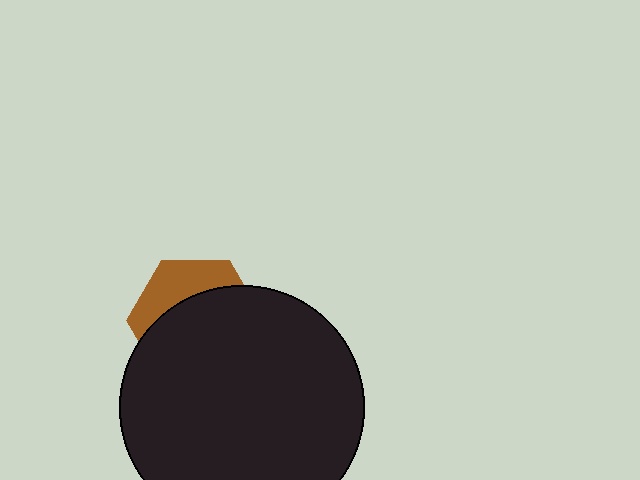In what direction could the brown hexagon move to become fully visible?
The brown hexagon could move up. That would shift it out from behind the black circle entirely.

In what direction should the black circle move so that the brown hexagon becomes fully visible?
The black circle should move down. That is the shortest direction to clear the overlap and leave the brown hexagon fully visible.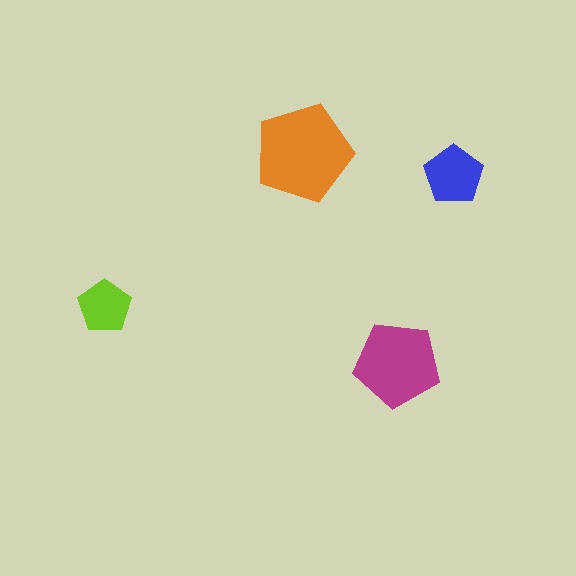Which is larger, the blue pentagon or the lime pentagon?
The blue one.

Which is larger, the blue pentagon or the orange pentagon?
The orange one.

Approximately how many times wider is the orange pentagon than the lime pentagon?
About 2 times wider.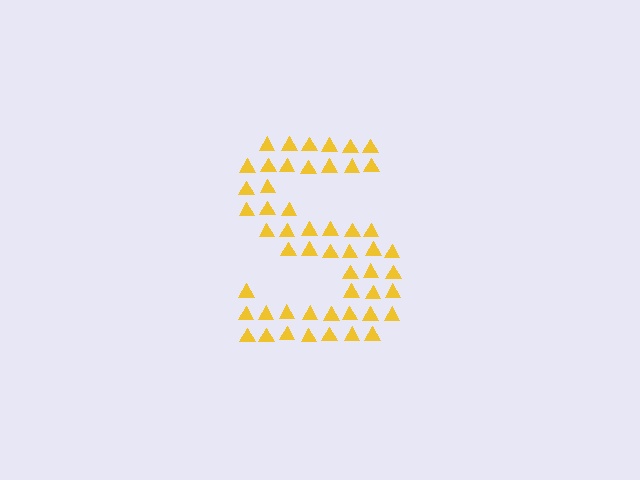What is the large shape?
The large shape is the letter S.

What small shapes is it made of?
It is made of small triangles.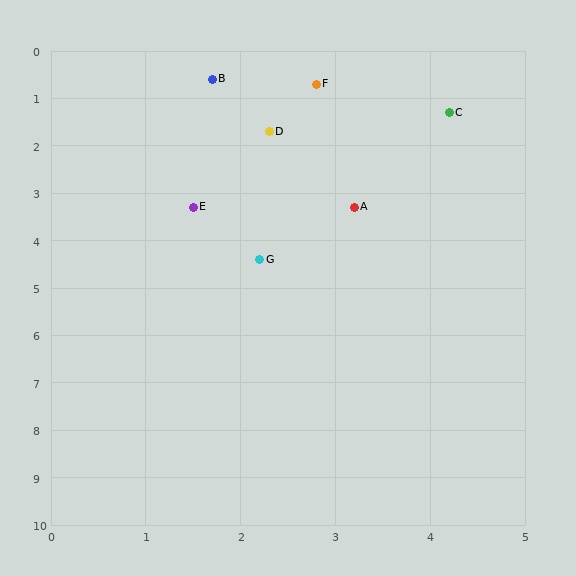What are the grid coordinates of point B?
Point B is at approximately (1.7, 0.6).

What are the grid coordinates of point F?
Point F is at approximately (2.8, 0.7).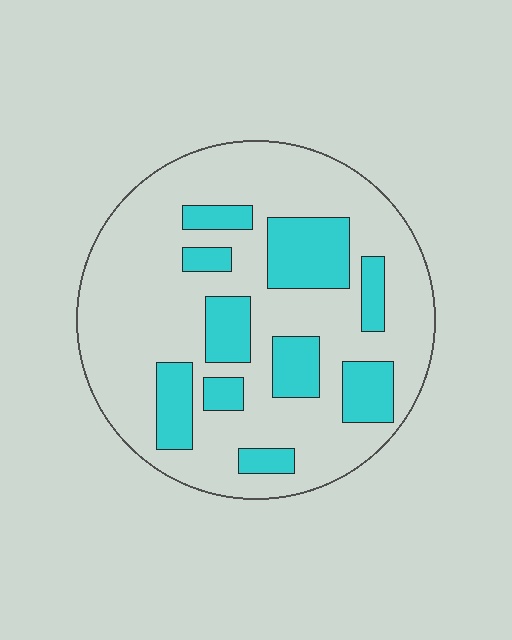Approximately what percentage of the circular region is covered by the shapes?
Approximately 25%.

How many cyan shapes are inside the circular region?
10.